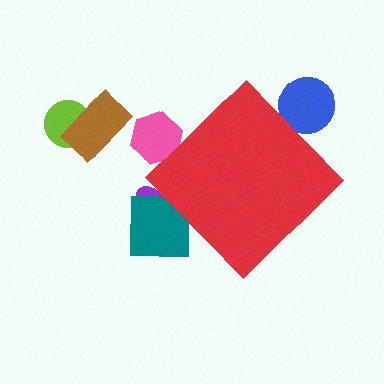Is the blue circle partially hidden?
Yes, the blue circle is partially hidden behind the red diamond.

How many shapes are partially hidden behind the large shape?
4 shapes are partially hidden.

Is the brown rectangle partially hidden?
No, the brown rectangle is fully visible.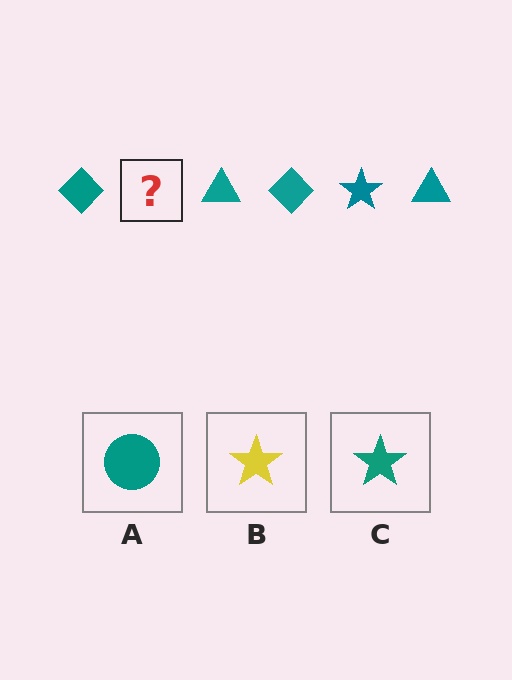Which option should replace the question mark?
Option C.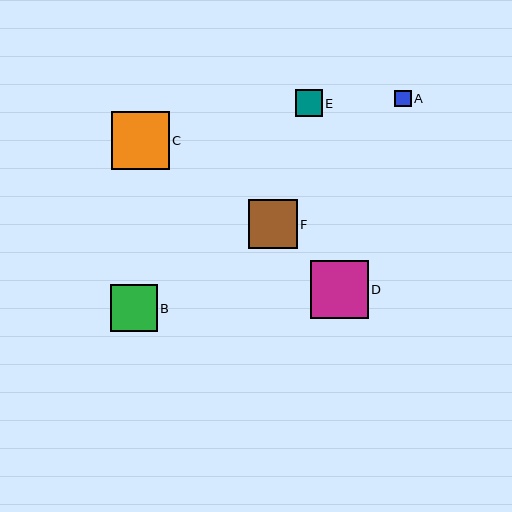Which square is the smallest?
Square A is the smallest with a size of approximately 17 pixels.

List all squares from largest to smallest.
From largest to smallest: D, C, F, B, E, A.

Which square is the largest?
Square D is the largest with a size of approximately 58 pixels.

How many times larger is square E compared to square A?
Square E is approximately 1.6 times the size of square A.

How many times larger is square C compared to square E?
Square C is approximately 2.1 times the size of square E.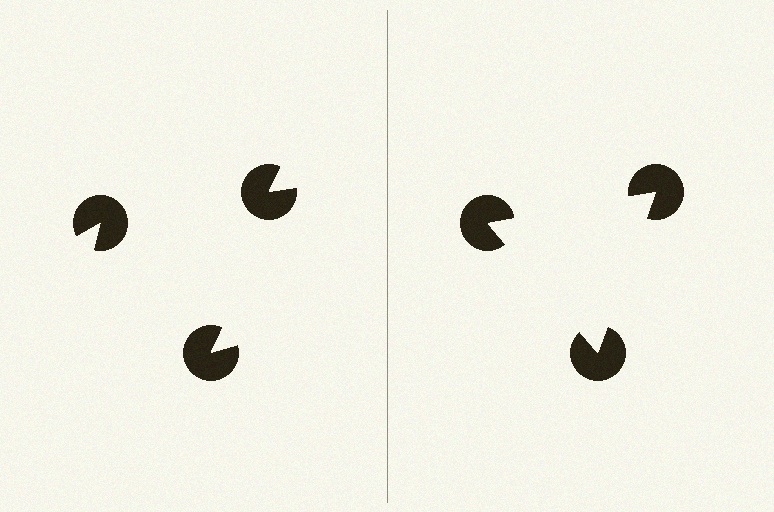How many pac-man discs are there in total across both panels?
6 — 3 on each side.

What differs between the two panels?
The pac-man discs are positioned identically on both sides; only the wedge orientations differ. On the right they align to a triangle; on the left they are misaligned.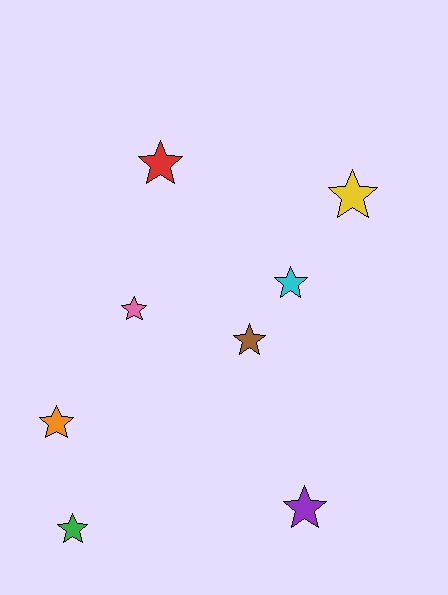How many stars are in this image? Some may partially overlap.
There are 8 stars.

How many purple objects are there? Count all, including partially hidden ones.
There is 1 purple object.